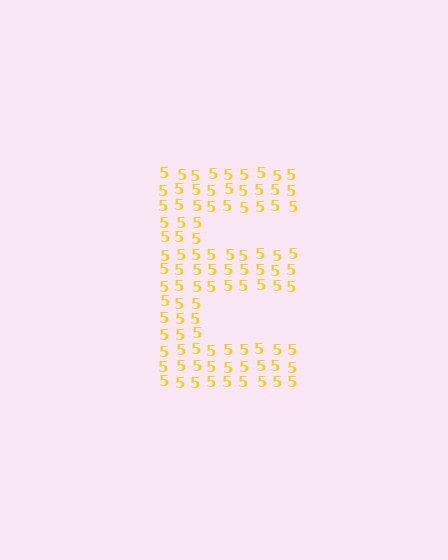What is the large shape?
The large shape is the letter E.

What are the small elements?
The small elements are digit 5's.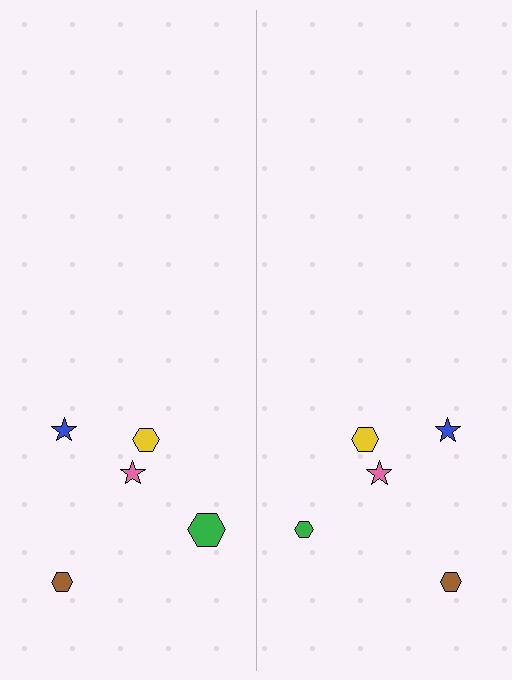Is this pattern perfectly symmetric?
No, the pattern is not perfectly symmetric. The green hexagon on the right side has a different size than its mirror counterpart.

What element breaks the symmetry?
The green hexagon on the right side has a different size than its mirror counterpart.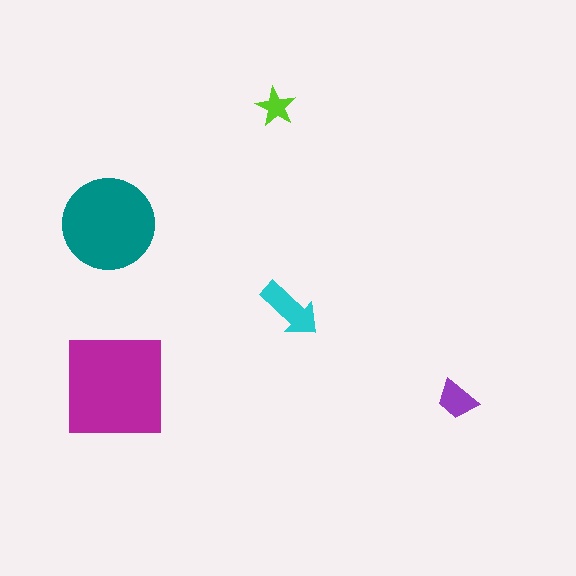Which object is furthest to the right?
The purple trapezoid is rightmost.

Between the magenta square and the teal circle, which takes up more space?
The magenta square.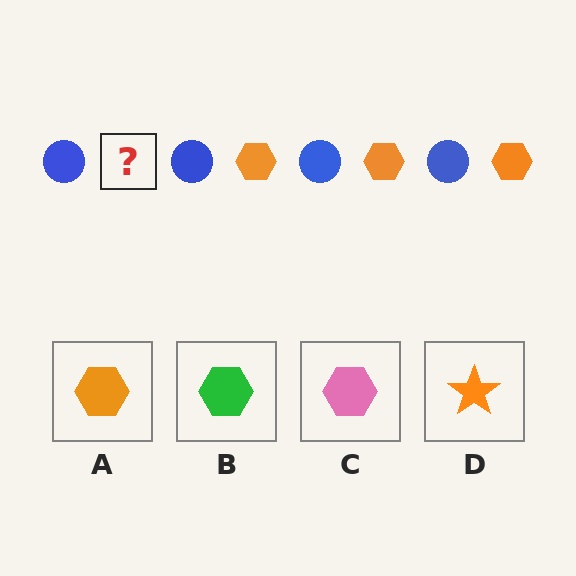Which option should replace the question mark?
Option A.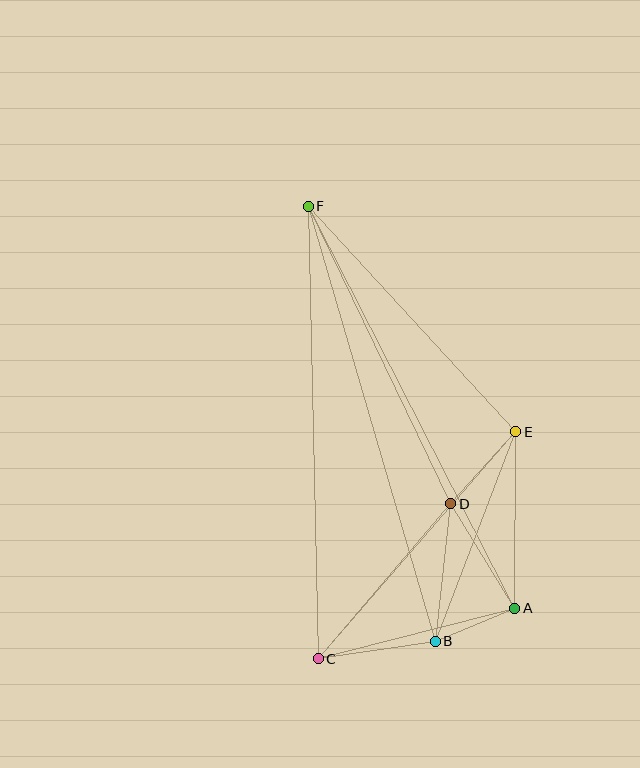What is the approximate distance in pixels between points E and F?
The distance between E and F is approximately 306 pixels.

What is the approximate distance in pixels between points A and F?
The distance between A and F is approximately 452 pixels.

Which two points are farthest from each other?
Points B and F are farthest from each other.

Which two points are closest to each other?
Points A and B are closest to each other.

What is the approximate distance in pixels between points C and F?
The distance between C and F is approximately 453 pixels.